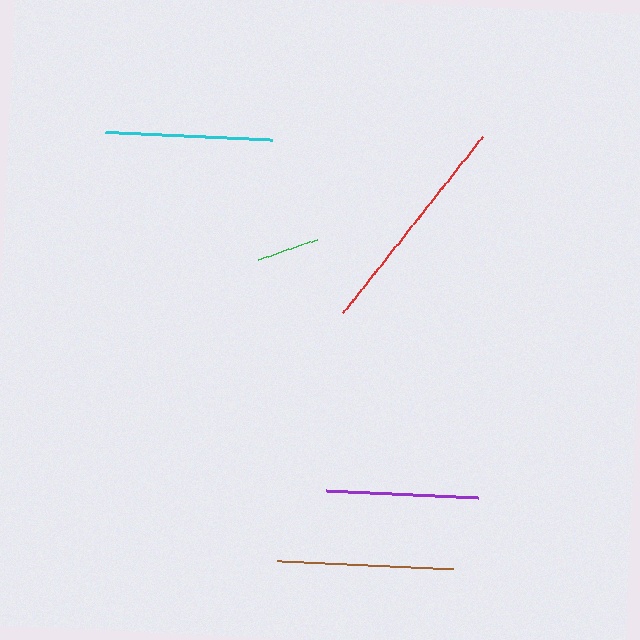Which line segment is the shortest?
The green line is the shortest at approximately 62 pixels.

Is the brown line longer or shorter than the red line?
The red line is longer than the brown line.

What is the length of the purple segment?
The purple segment is approximately 151 pixels long.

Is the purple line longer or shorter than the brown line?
The brown line is longer than the purple line.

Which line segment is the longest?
The red line is the longest at approximately 225 pixels.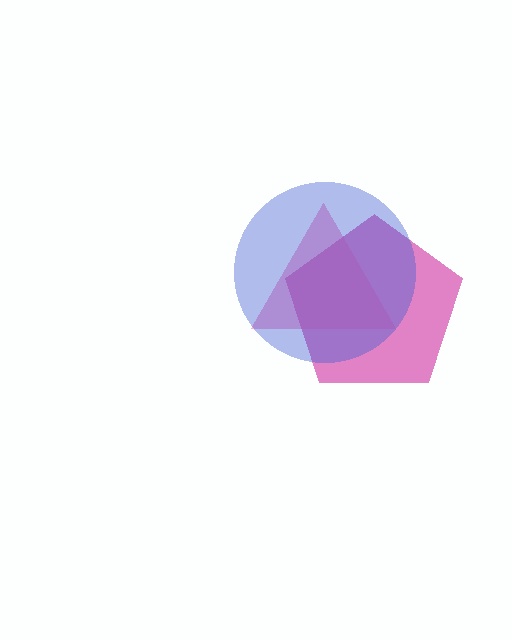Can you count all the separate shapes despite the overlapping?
Yes, there are 3 separate shapes.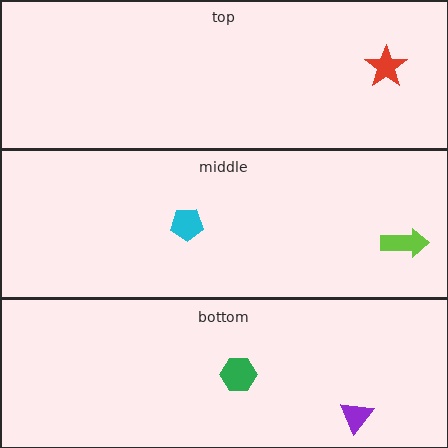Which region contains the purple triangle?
The bottom region.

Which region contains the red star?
The top region.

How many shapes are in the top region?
1.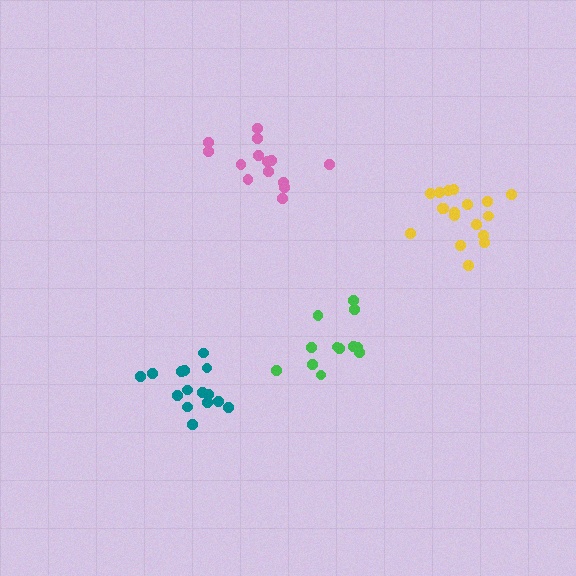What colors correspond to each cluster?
The clusters are colored: pink, teal, yellow, green.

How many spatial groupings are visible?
There are 4 spatial groupings.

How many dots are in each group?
Group 1: 14 dots, Group 2: 15 dots, Group 3: 18 dots, Group 4: 12 dots (59 total).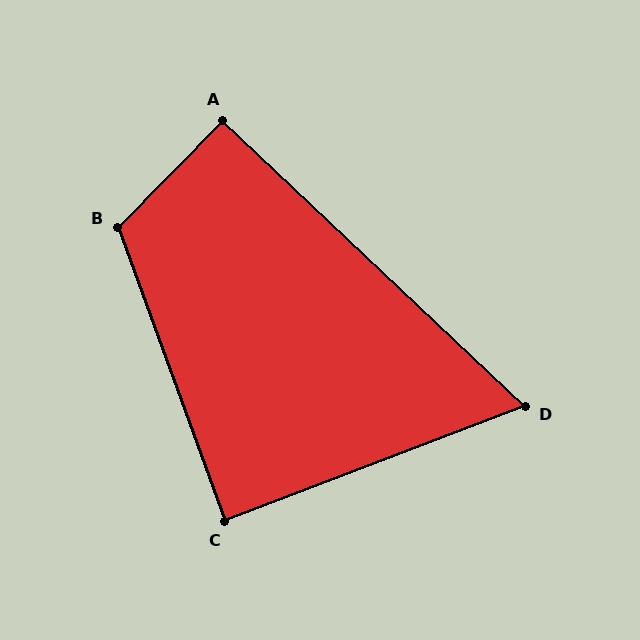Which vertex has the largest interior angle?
B, at approximately 116 degrees.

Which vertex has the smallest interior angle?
D, at approximately 64 degrees.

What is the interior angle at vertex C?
Approximately 89 degrees (approximately right).